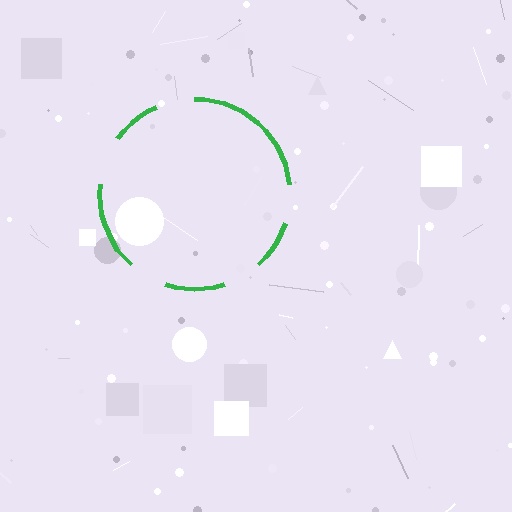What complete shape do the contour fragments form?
The contour fragments form a circle.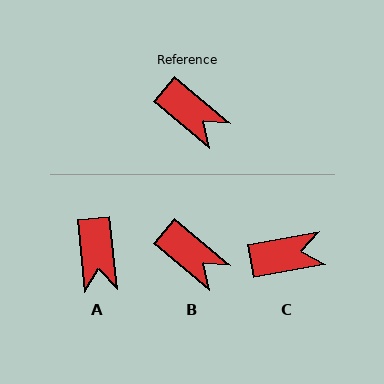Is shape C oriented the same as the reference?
No, it is off by about 51 degrees.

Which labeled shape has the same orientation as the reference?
B.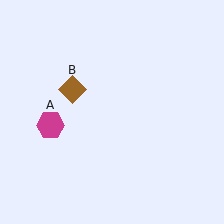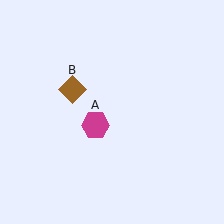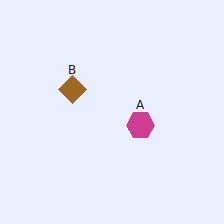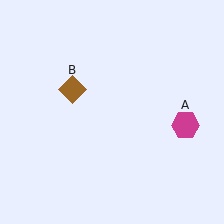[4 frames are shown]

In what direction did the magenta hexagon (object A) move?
The magenta hexagon (object A) moved right.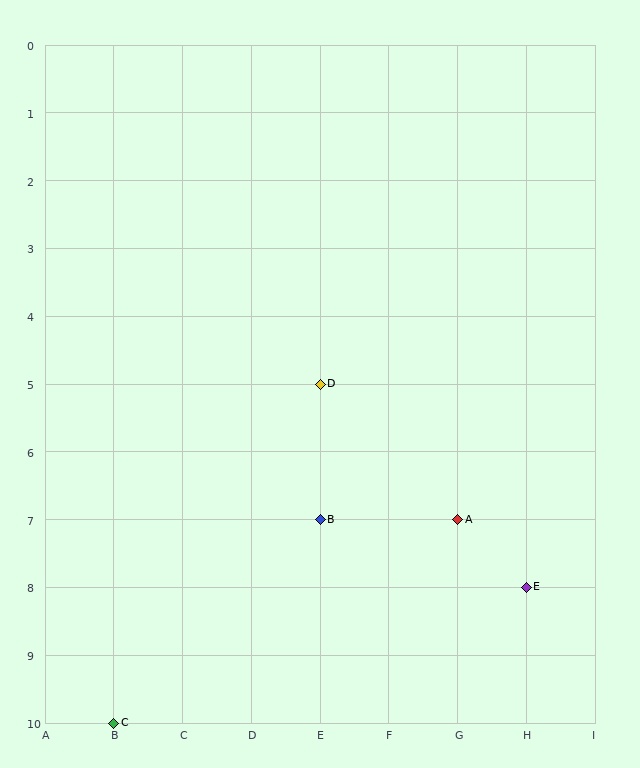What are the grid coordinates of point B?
Point B is at grid coordinates (E, 7).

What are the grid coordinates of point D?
Point D is at grid coordinates (E, 5).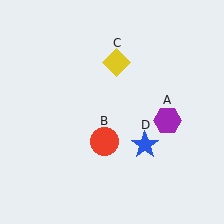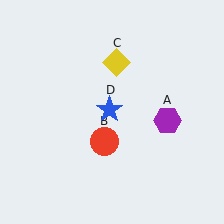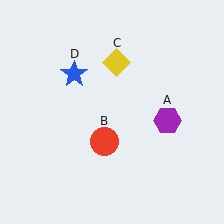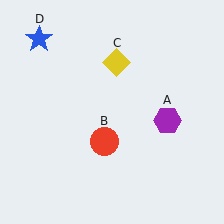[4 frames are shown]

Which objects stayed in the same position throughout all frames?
Purple hexagon (object A) and red circle (object B) and yellow diamond (object C) remained stationary.